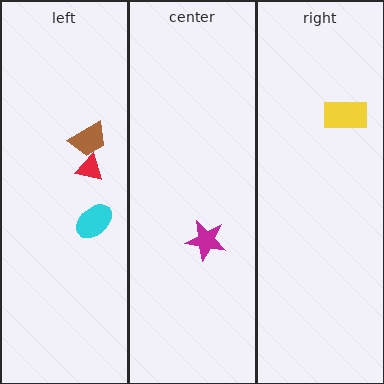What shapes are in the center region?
The magenta star.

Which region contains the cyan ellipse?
The left region.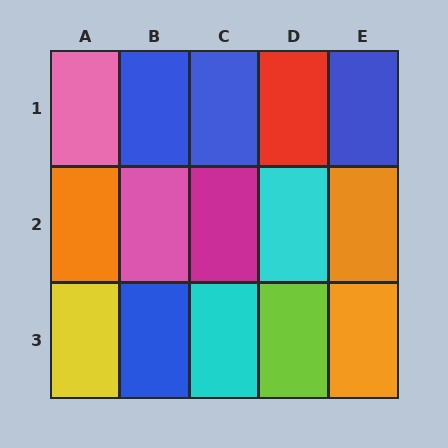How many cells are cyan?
2 cells are cyan.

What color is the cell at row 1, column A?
Pink.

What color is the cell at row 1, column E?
Blue.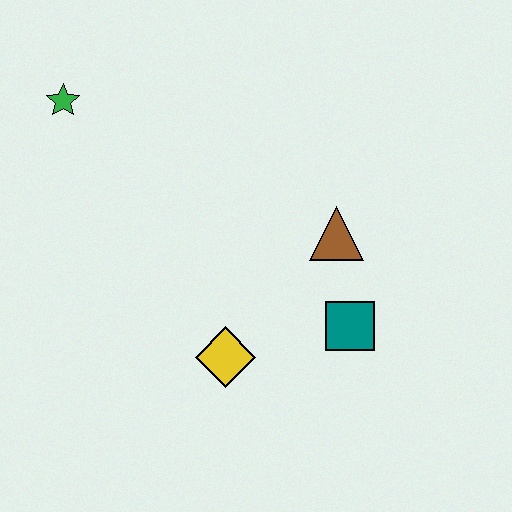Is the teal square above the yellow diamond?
Yes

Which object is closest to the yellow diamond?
The teal square is closest to the yellow diamond.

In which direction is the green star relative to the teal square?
The green star is to the left of the teal square.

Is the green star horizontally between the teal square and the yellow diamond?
No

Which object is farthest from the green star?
The teal square is farthest from the green star.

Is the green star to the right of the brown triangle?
No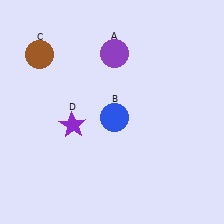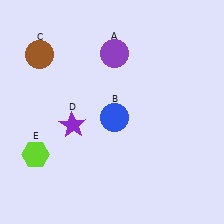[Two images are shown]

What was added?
A lime hexagon (E) was added in Image 2.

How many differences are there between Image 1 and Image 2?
There is 1 difference between the two images.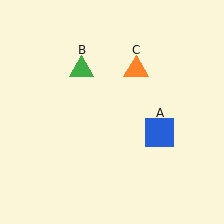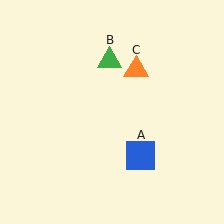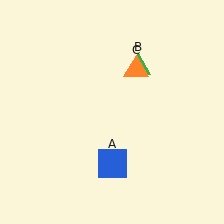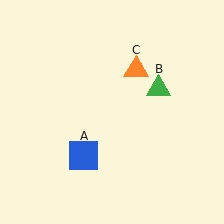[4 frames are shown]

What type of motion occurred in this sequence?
The blue square (object A), green triangle (object B) rotated clockwise around the center of the scene.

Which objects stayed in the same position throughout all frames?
Orange triangle (object C) remained stationary.